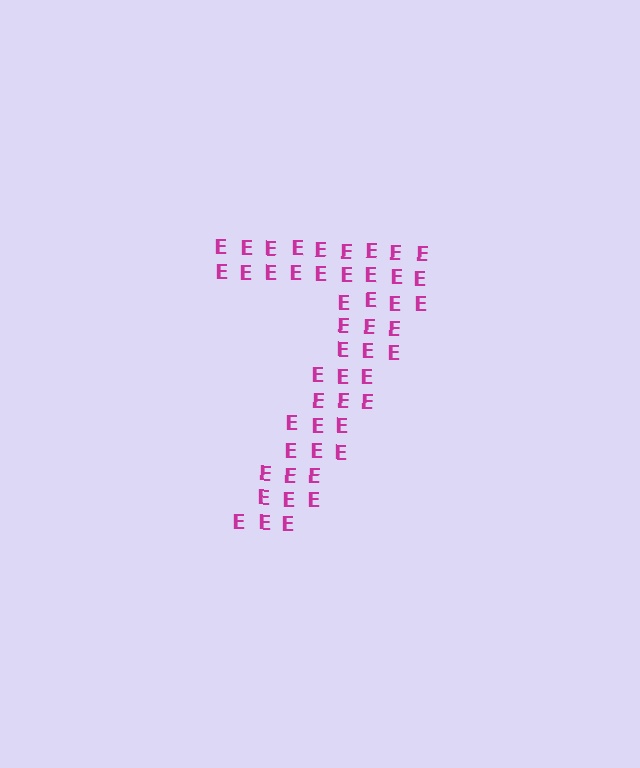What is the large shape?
The large shape is the digit 7.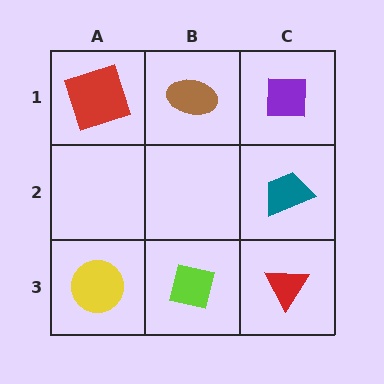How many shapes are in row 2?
1 shape.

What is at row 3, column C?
A red triangle.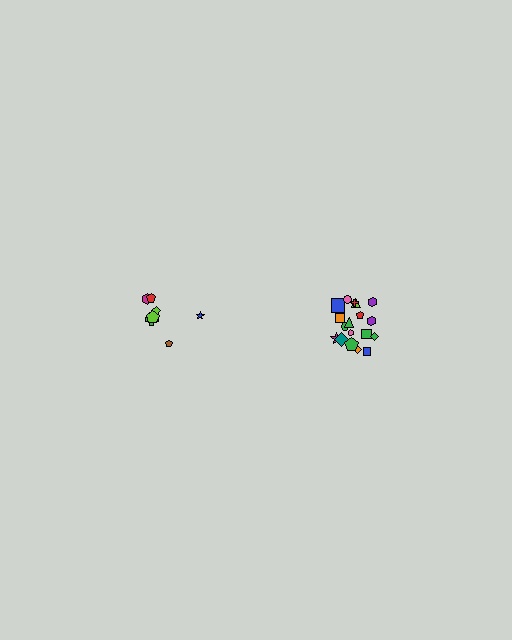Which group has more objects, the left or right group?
The right group.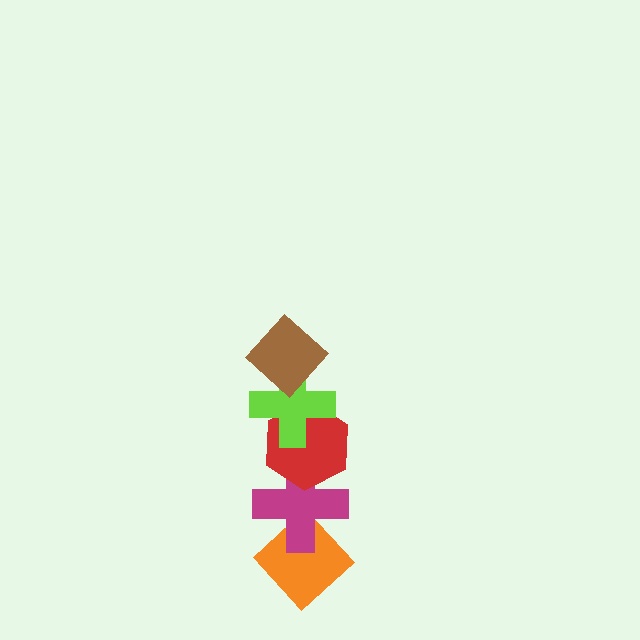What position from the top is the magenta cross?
The magenta cross is 4th from the top.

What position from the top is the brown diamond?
The brown diamond is 1st from the top.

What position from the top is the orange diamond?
The orange diamond is 5th from the top.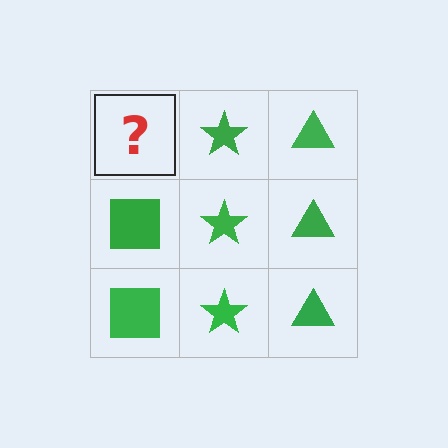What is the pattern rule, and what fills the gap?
The rule is that each column has a consistent shape. The gap should be filled with a green square.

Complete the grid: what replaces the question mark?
The question mark should be replaced with a green square.